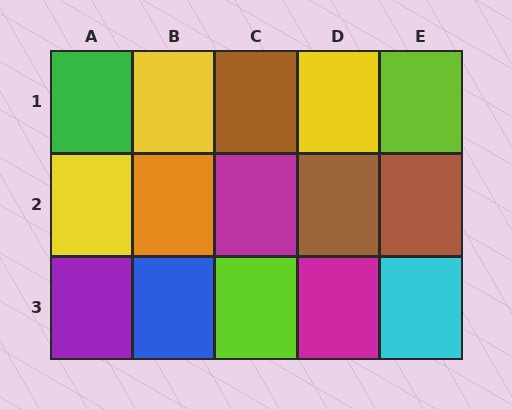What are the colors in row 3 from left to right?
Purple, blue, lime, magenta, cyan.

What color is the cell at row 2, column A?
Yellow.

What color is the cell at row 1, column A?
Green.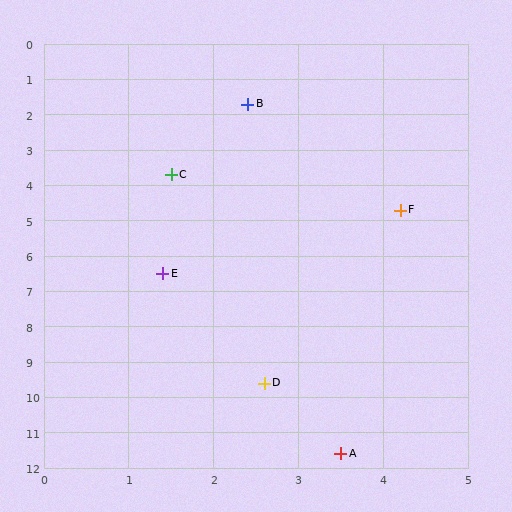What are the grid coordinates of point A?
Point A is at approximately (3.5, 11.6).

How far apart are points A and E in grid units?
Points A and E are about 5.5 grid units apart.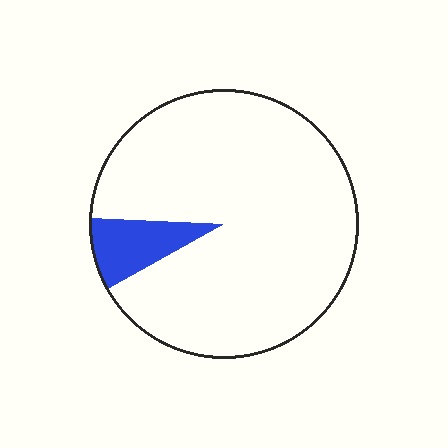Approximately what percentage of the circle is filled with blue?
Approximately 10%.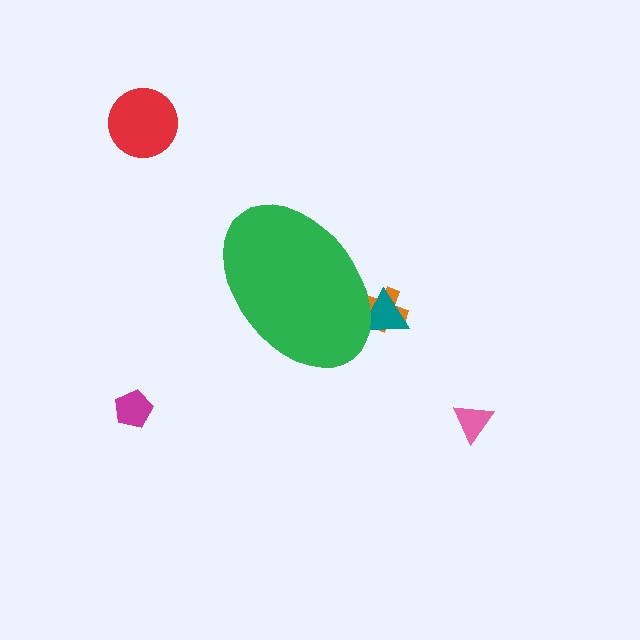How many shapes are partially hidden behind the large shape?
2 shapes are partially hidden.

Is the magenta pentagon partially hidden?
No, the magenta pentagon is fully visible.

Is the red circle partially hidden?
No, the red circle is fully visible.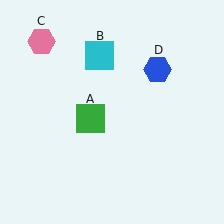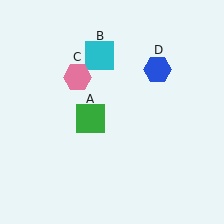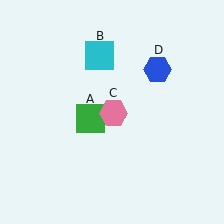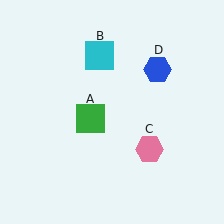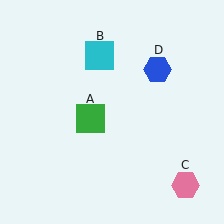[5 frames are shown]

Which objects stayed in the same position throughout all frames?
Green square (object A) and cyan square (object B) and blue hexagon (object D) remained stationary.